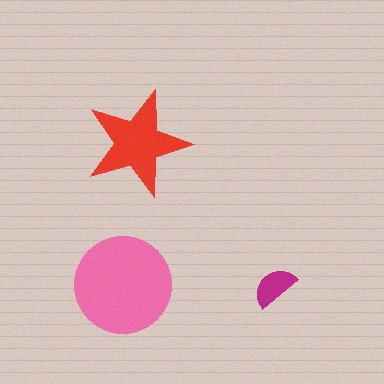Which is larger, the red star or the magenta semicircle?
The red star.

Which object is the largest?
The pink circle.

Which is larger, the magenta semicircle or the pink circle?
The pink circle.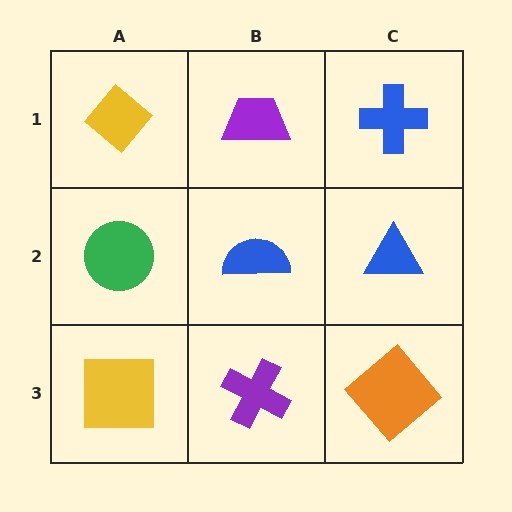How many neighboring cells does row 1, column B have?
3.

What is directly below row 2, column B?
A purple cross.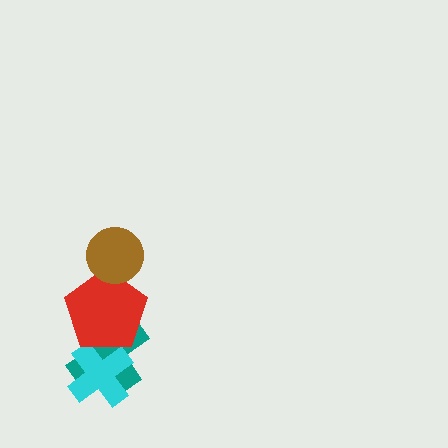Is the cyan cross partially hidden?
Yes, it is partially covered by another shape.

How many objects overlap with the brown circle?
1 object overlaps with the brown circle.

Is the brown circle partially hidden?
No, no other shape covers it.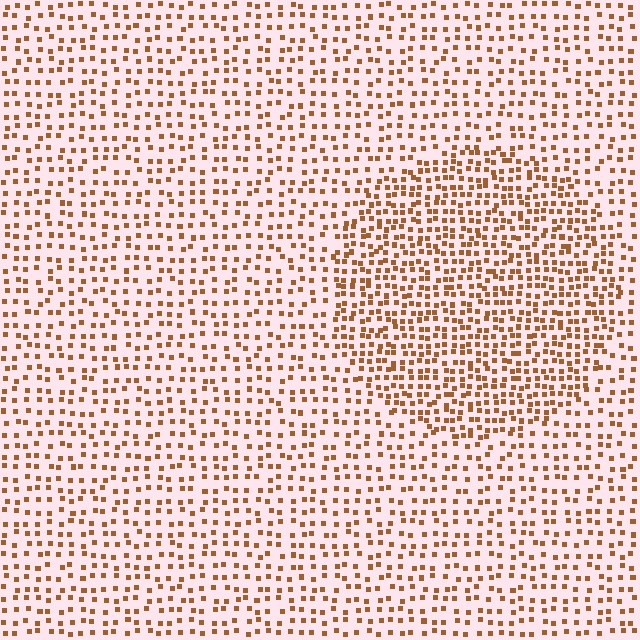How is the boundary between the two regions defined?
The boundary is defined by a change in element density (approximately 1.7x ratio). All elements are the same color, size, and shape.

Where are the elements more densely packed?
The elements are more densely packed inside the circle boundary.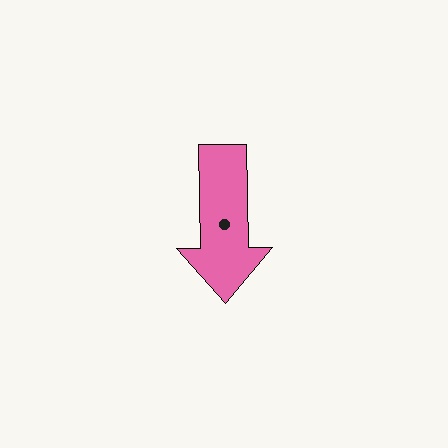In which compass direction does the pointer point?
South.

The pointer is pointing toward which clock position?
Roughly 6 o'clock.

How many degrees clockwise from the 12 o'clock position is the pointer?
Approximately 179 degrees.